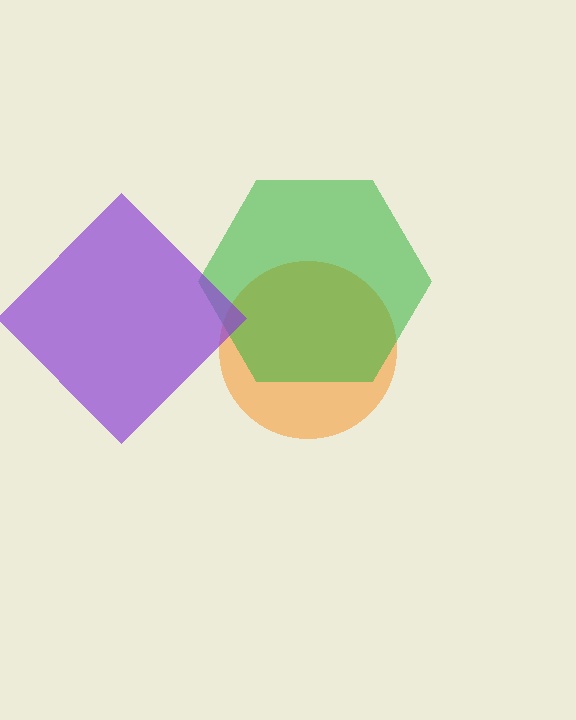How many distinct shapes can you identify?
There are 3 distinct shapes: an orange circle, a green hexagon, a purple diamond.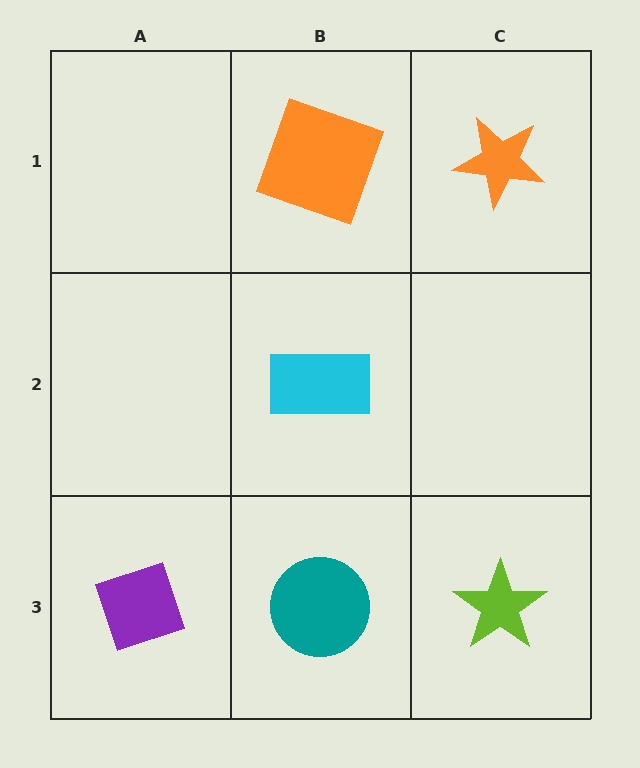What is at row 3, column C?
A lime star.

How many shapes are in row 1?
2 shapes.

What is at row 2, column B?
A cyan rectangle.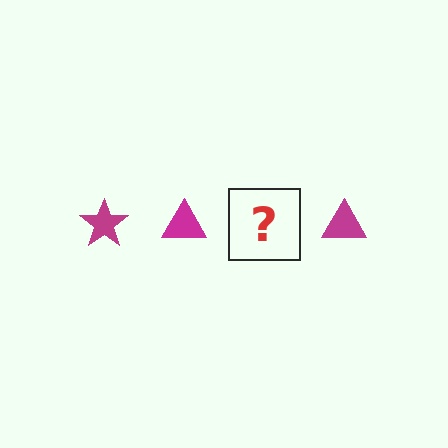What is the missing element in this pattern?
The missing element is a magenta star.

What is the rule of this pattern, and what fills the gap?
The rule is that the pattern cycles through star, triangle shapes in magenta. The gap should be filled with a magenta star.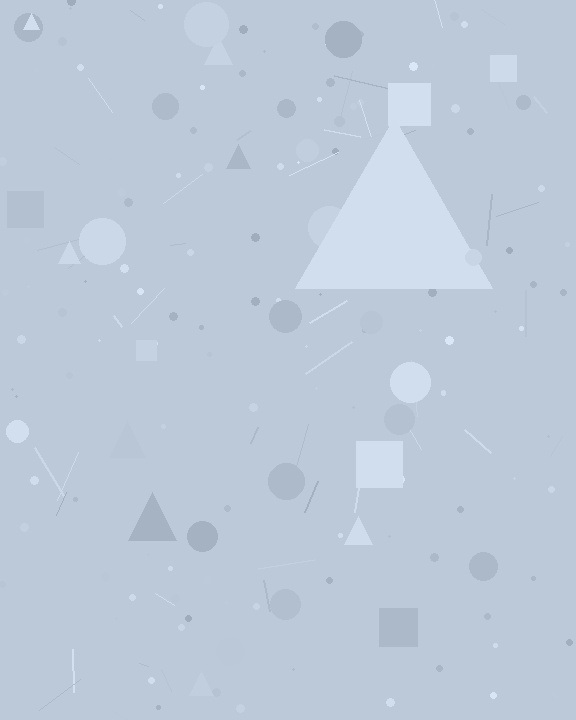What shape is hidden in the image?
A triangle is hidden in the image.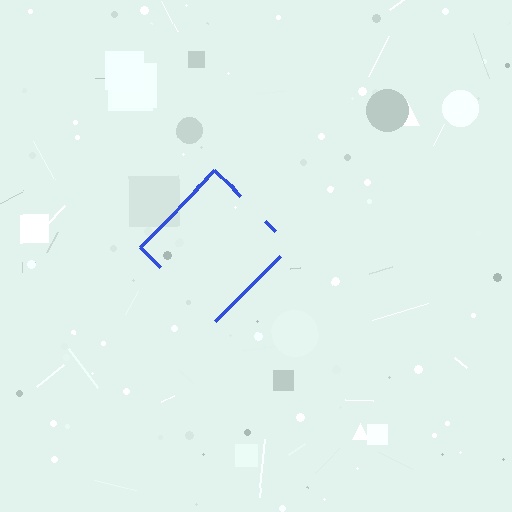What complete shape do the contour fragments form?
The contour fragments form a diamond.